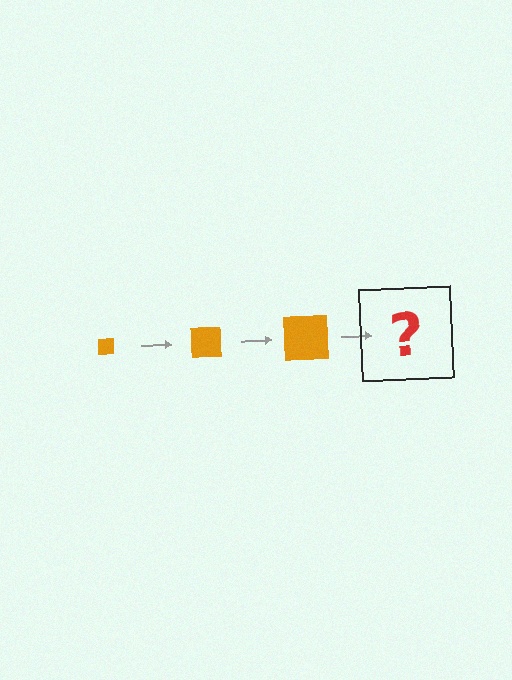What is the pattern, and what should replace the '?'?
The pattern is that the square gets progressively larger each step. The '?' should be an orange square, larger than the previous one.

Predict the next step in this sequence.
The next step is an orange square, larger than the previous one.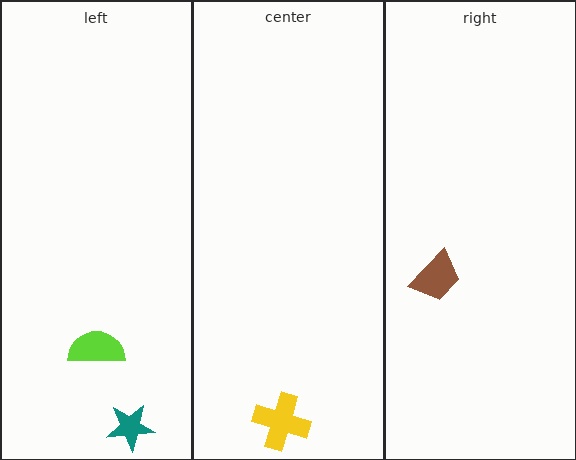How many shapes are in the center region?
1.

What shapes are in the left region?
The lime semicircle, the teal star.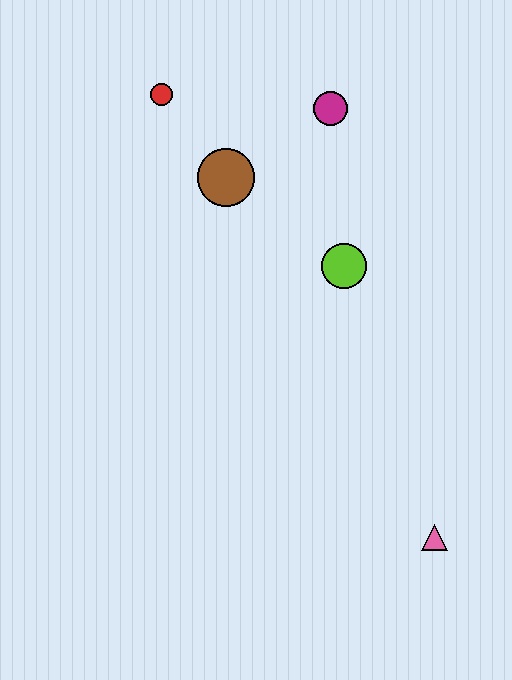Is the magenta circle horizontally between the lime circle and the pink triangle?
No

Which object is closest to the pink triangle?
The lime circle is closest to the pink triangle.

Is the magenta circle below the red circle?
Yes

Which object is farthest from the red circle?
The pink triangle is farthest from the red circle.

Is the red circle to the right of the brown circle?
No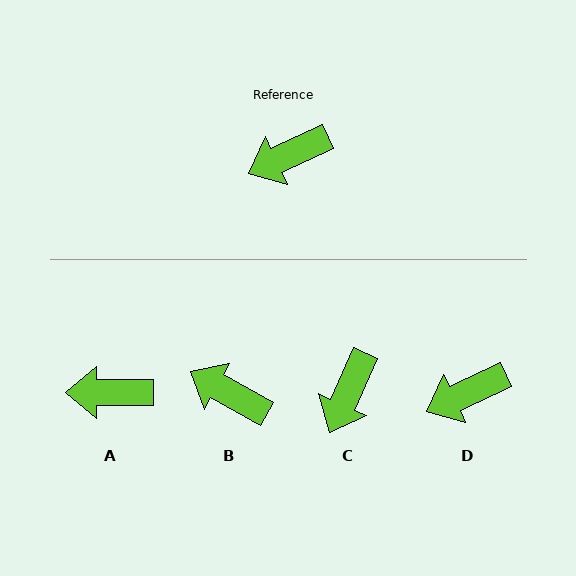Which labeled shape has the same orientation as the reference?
D.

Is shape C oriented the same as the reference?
No, it is off by about 41 degrees.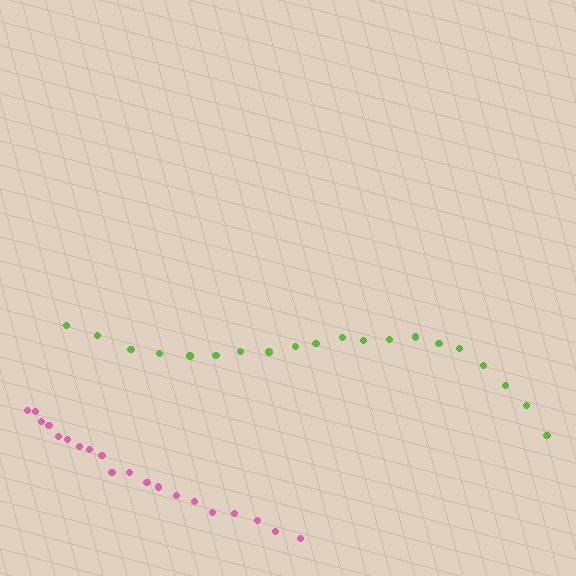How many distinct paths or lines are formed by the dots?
There are 2 distinct paths.